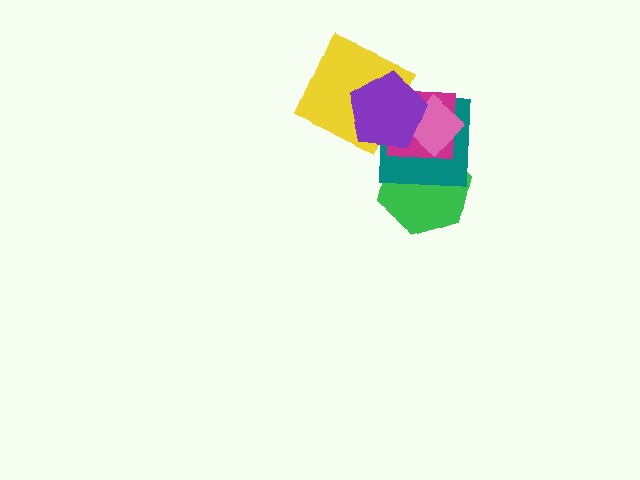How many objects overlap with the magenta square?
4 objects overlap with the magenta square.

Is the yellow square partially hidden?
Yes, it is partially covered by another shape.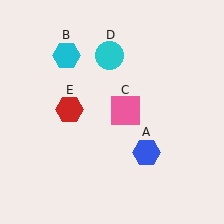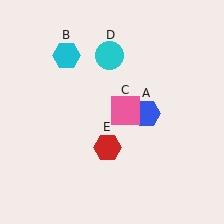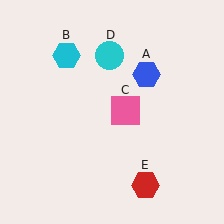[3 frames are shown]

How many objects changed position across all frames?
2 objects changed position: blue hexagon (object A), red hexagon (object E).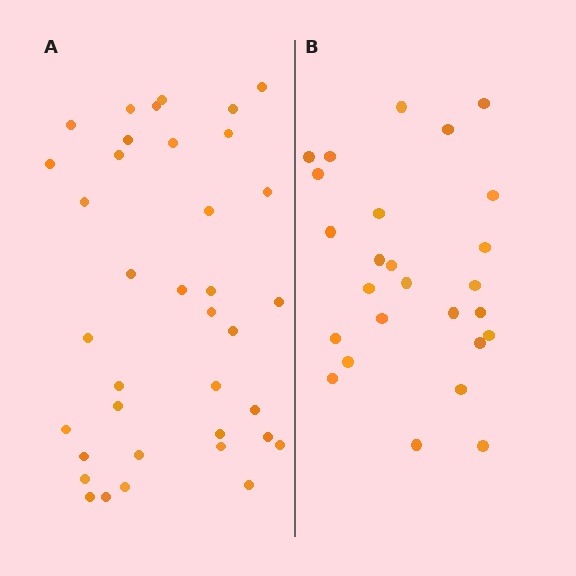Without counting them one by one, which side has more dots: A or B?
Region A (the left region) has more dots.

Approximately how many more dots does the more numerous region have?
Region A has roughly 12 or so more dots than region B.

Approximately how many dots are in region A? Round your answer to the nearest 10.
About 40 dots. (The exact count is 37, which rounds to 40.)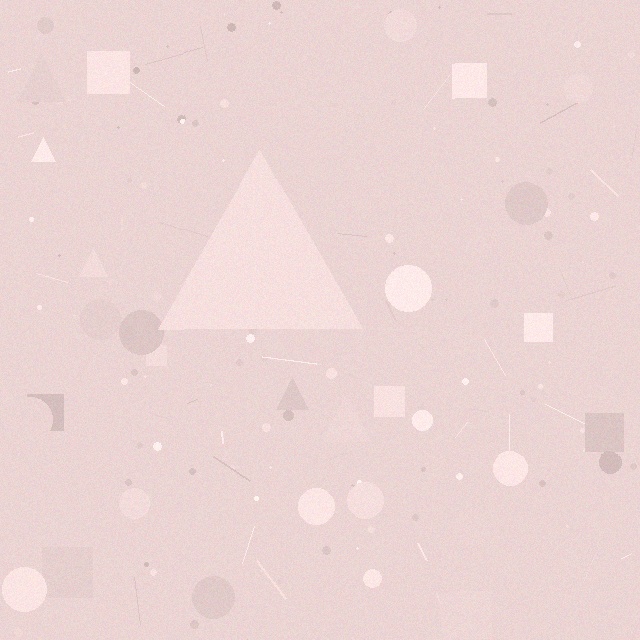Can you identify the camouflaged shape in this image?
The camouflaged shape is a triangle.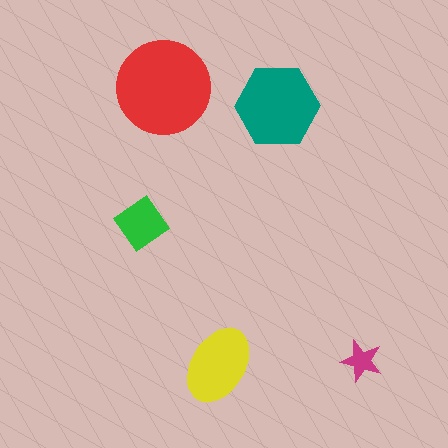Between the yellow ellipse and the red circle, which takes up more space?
The red circle.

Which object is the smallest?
The magenta star.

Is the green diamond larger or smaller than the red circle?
Smaller.